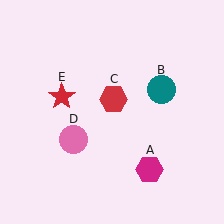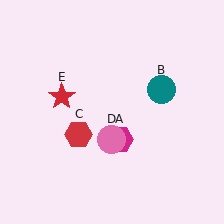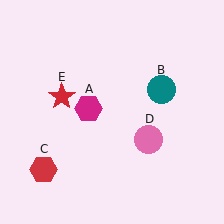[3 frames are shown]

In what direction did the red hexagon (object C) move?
The red hexagon (object C) moved down and to the left.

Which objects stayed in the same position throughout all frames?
Teal circle (object B) and red star (object E) remained stationary.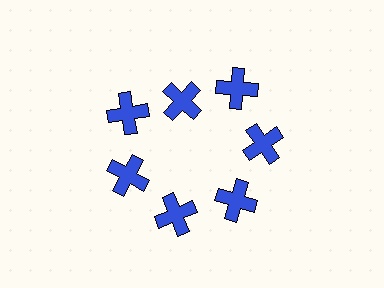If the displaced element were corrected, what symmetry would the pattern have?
It would have 7-fold rotational symmetry — the pattern would map onto itself every 51 degrees.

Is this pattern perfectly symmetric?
No. The 7 blue crosses are arranged in a ring, but one element near the 12 o'clock position is pulled inward toward the center, breaking the 7-fold rotational symmetry.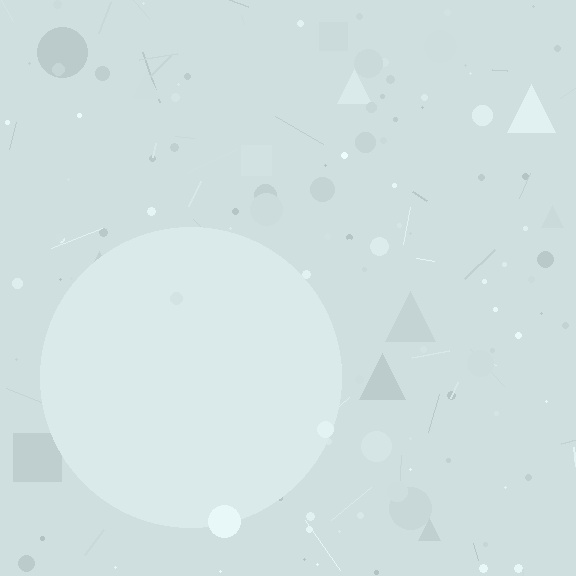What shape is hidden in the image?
A circle is hidden in the image.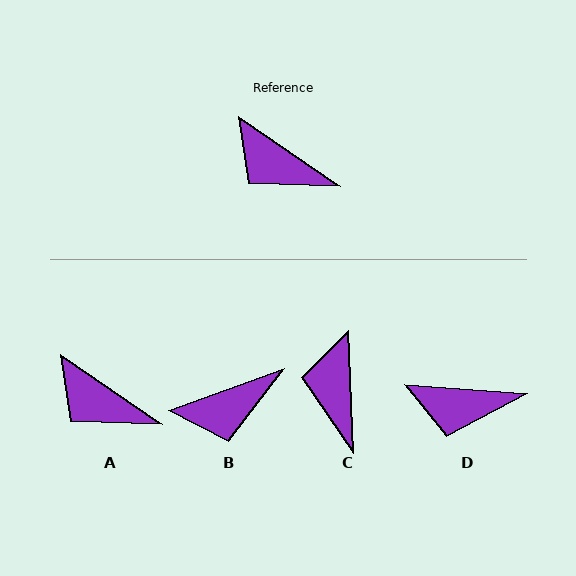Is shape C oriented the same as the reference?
No, it is off by about 54 degrees.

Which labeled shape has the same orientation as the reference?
A.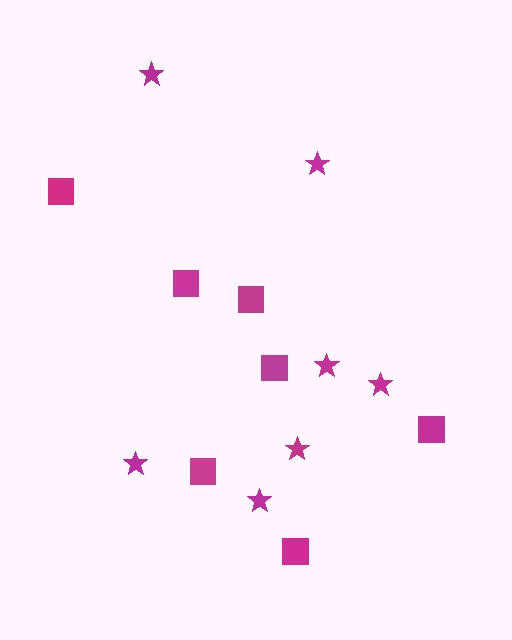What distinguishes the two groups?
There are 2 groups: one group of squares (7) and one group of stars (7).